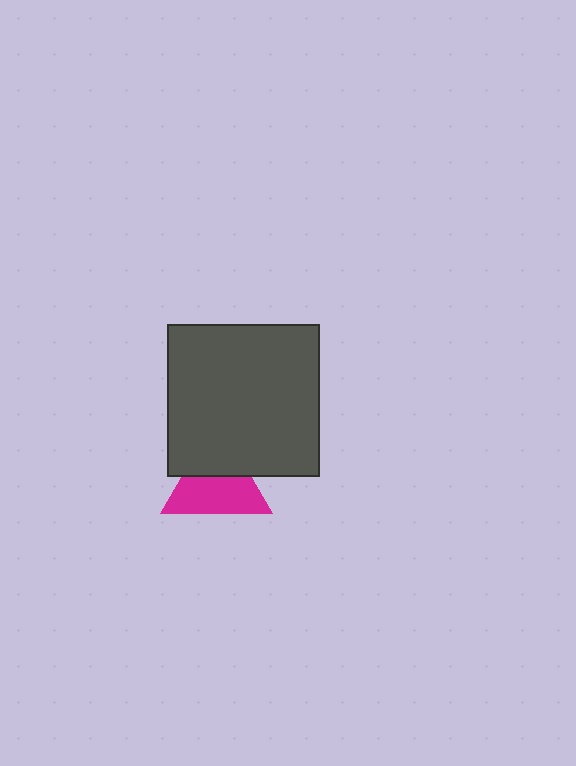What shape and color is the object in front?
The object in front is a dark gray square.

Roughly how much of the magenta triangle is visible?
About half of it is visible (roughly 61%).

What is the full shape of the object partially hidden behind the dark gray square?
The partially hidden object is a magenta triangle.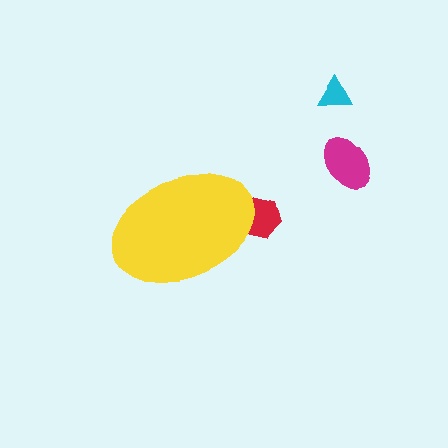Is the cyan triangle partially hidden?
No, the cyan triangle is fully visible.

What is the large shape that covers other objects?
A yellow ellipse.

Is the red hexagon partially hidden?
Yes, the red hexagon is partially hidden behind the yellow ellipse.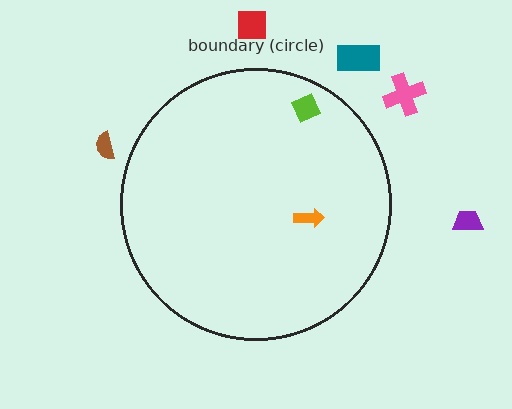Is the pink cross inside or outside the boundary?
Outside.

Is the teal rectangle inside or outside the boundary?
Outside.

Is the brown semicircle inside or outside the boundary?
Outside.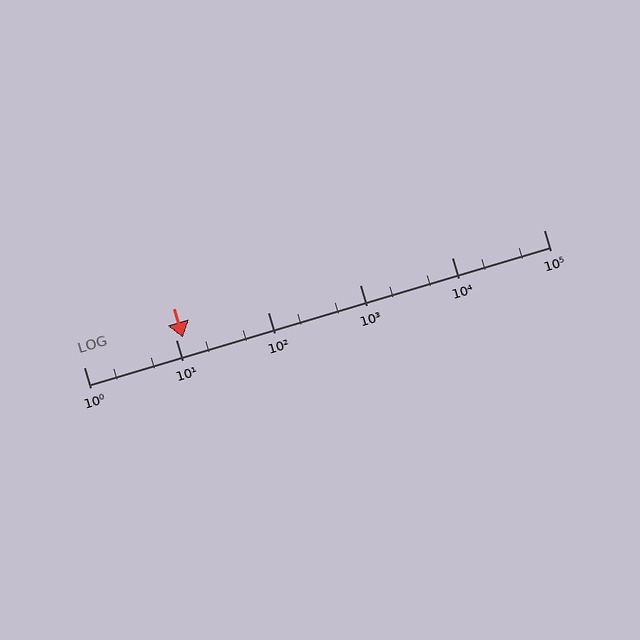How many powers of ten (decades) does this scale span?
The scale spans 5 decades, from 1 to 100000.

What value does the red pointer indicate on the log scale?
The pointer indicates approximately 12.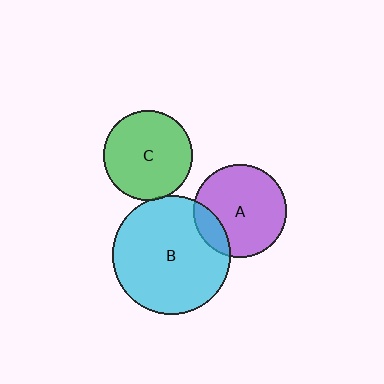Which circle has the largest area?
Circle B (cyan).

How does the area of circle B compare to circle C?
Approximately 1.7 times.